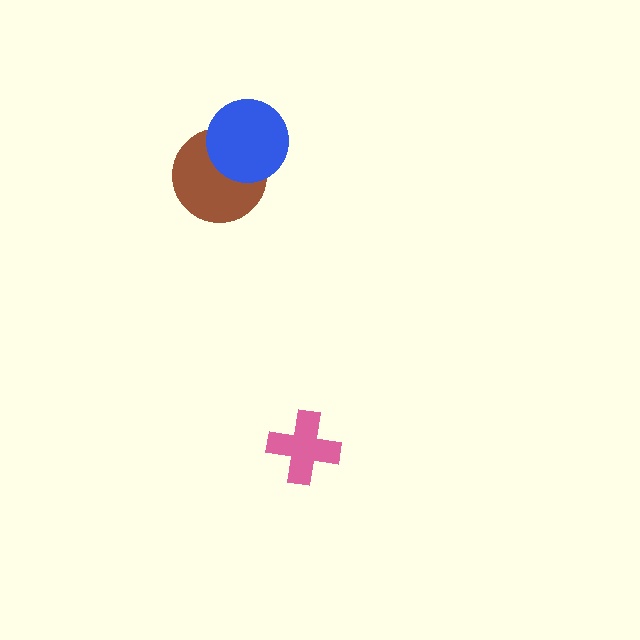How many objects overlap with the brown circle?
1 object overlaps with the brown circle.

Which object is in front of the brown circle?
The blue circle is in front of the brown circle.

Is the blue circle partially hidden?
No, no other shape covers it.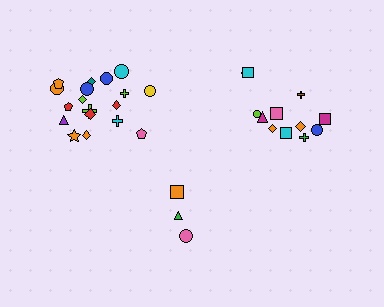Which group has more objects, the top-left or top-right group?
The top-left group.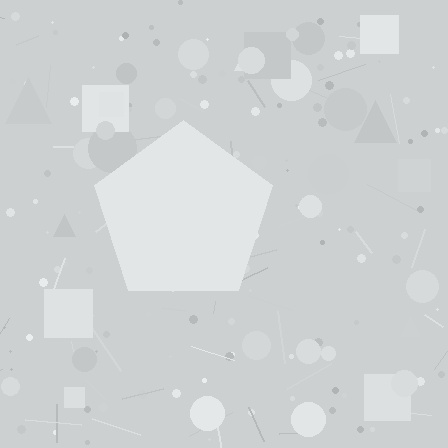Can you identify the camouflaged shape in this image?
The camouflaged shape is a pentagon.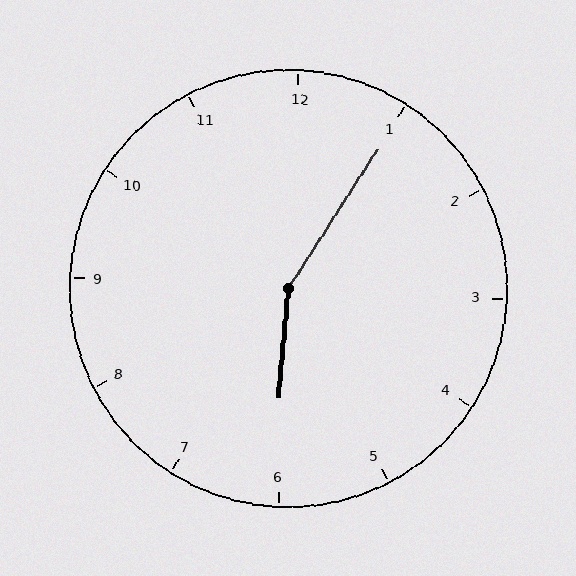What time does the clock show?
6:05.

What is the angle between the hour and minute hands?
Approximately 152 degrees.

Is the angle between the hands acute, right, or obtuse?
It is obtuse.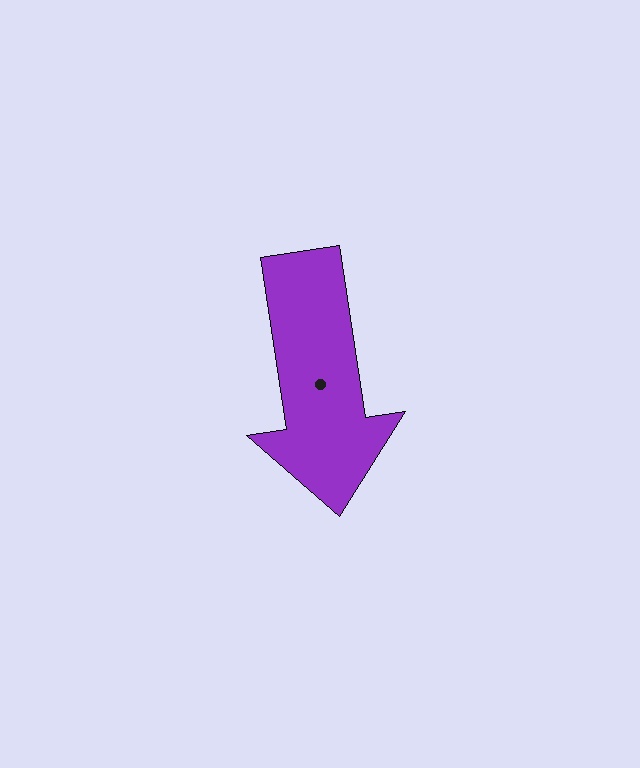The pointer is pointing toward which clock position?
Roughly 6 o'clock.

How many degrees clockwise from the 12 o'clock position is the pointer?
Approximately 171 degrees.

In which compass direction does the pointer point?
South.